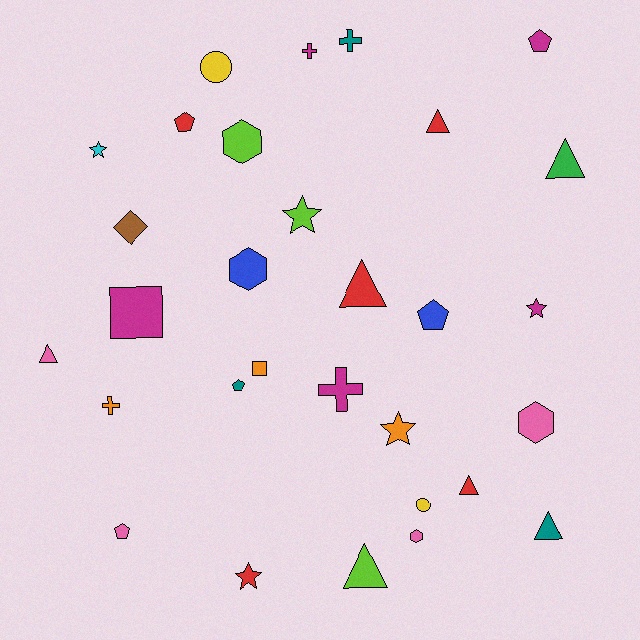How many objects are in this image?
There are 30 objects.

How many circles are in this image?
There are 2 circles.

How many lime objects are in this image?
There are 3 lime objects.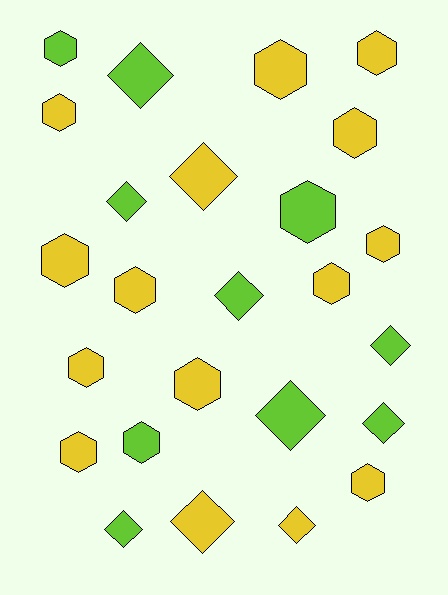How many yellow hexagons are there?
There are 12 yellow hexagons.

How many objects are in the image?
There are 25 objects.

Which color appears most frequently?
Yellow, with 15 objects.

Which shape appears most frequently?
Hexagon, with 15 objects.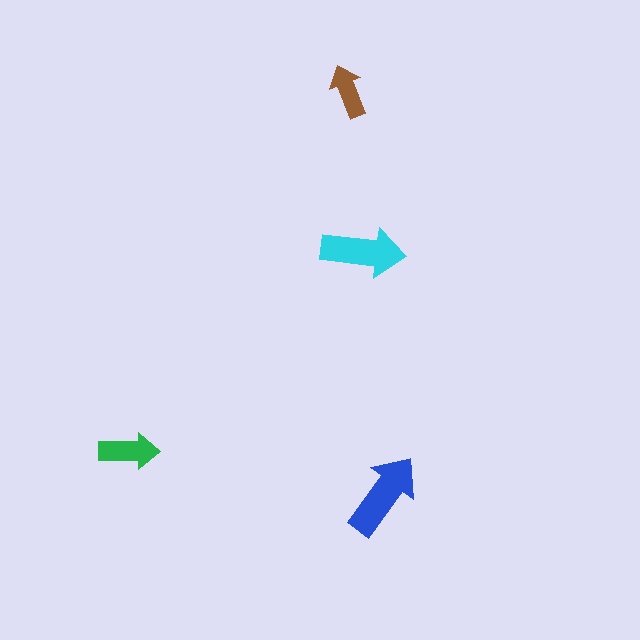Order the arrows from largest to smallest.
the blue one, the cyan one, the green one, the brown one.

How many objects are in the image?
There are 4 objects in the image.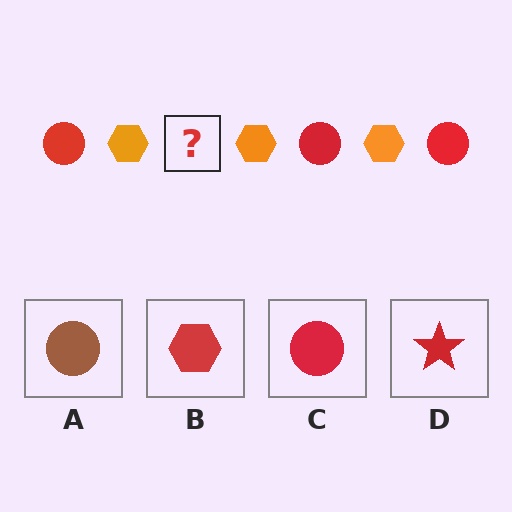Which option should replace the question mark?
Option C.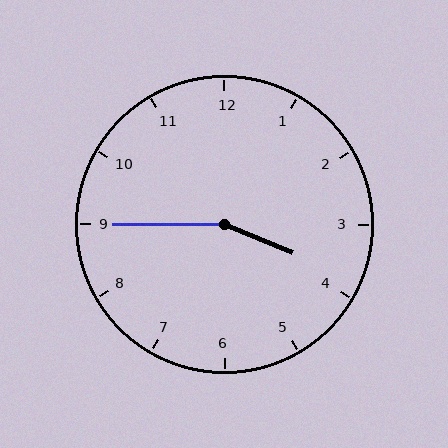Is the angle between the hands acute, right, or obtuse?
It is obtuse.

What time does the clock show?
3:45.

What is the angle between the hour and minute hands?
Approximately 158 degrees.